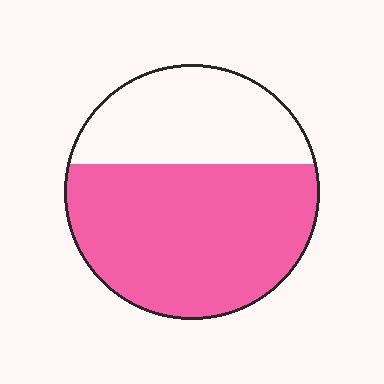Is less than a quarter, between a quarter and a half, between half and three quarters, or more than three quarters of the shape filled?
Between half and three quarters.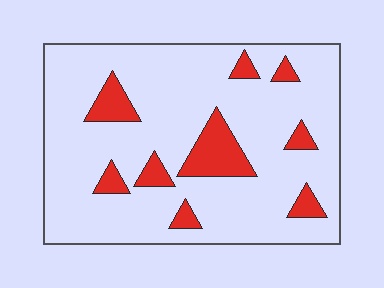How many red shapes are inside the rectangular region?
9.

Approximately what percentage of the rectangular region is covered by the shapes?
Approximately 15%.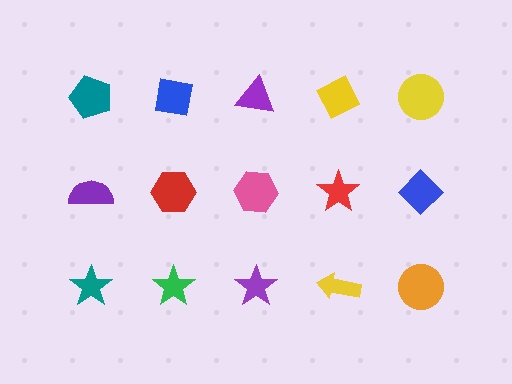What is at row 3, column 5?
An orange circle.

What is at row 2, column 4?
A red star.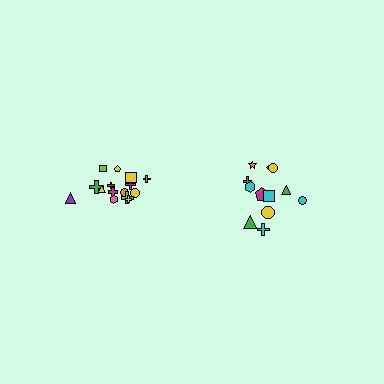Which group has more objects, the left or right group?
The left group.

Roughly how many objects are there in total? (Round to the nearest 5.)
Roughly 25 objects in total.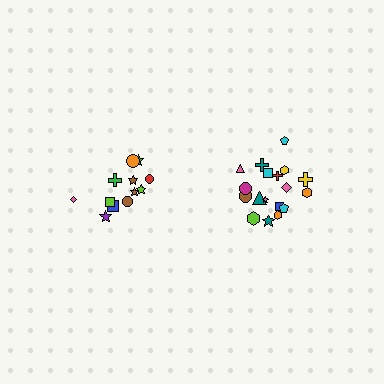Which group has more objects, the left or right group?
The right group.